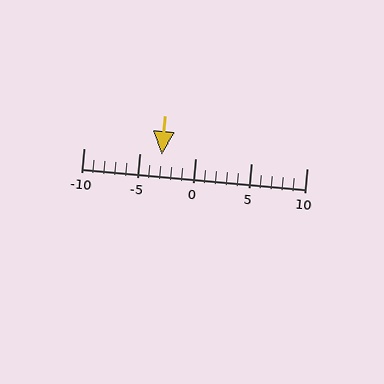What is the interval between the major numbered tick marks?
The major tick marks are spaced 5 units apart.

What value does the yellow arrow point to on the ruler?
The yellow arrow points to approximately -3.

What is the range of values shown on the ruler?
The ruler shows values from -10 to 10.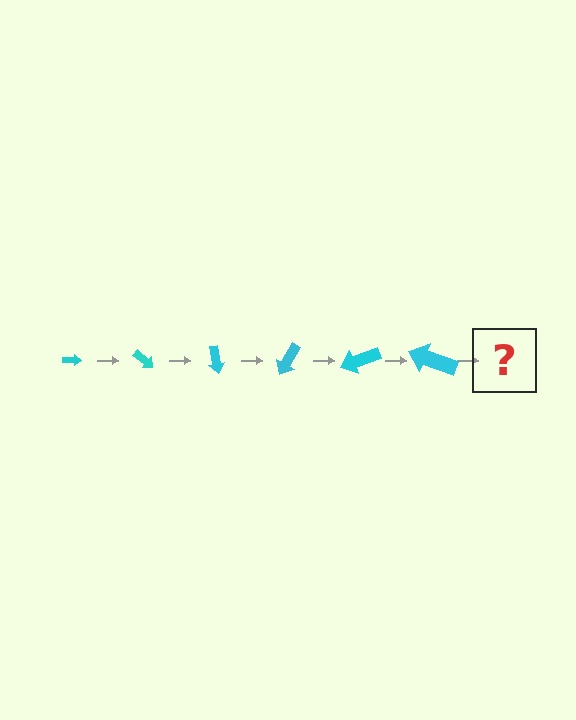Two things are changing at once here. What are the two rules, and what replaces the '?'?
The two rules are that the arrow grows larger each step and it rotates 40 degrees each step. The '?' should be an arrow, larger than the previous one and rotated 240 degrees from the start.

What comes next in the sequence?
The next element should be an arrow, larger than the previous one and rotated 240 degrees from the start.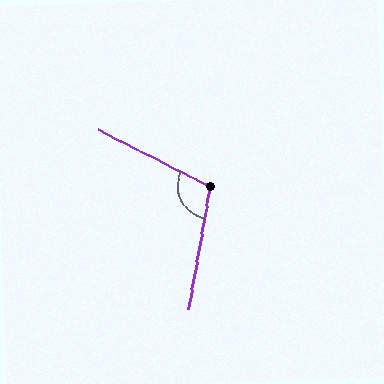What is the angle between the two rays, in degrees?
Approximately 107 degrees.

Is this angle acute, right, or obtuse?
It is obtuse.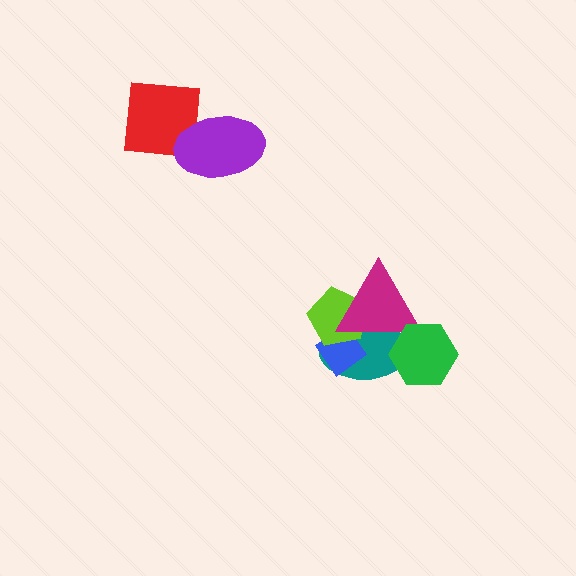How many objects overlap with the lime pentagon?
3 objects overlap with the lime pentagon.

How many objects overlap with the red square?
1 object overlaps with the red square.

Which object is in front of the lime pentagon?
The magenta triangle is in front of the lime pentagon.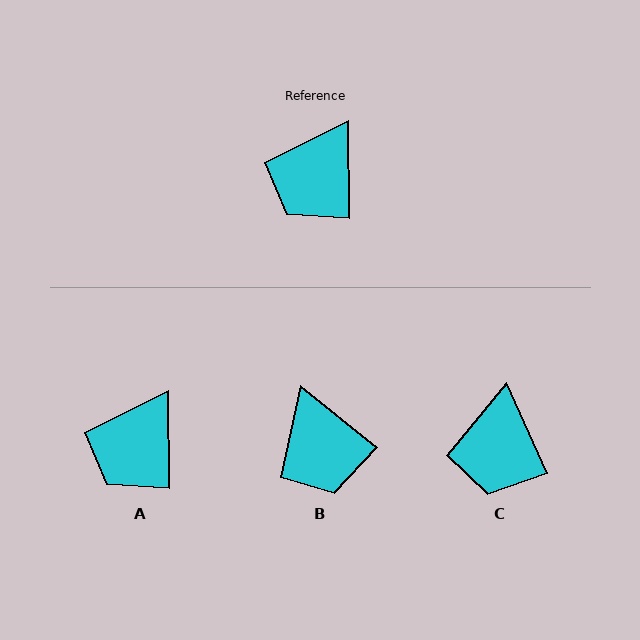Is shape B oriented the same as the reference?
No, it is off by about 51 degrees.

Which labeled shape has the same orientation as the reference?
A.